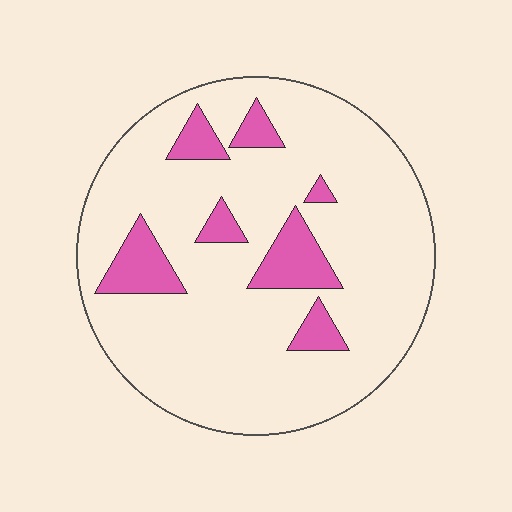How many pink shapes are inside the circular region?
7.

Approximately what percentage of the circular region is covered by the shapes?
Approximately 15%.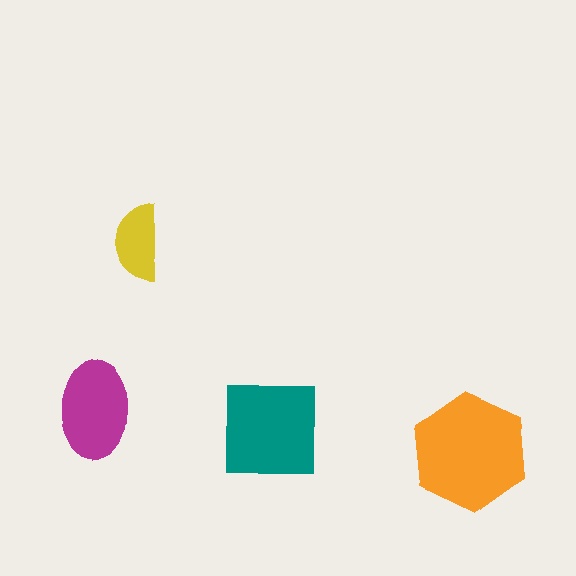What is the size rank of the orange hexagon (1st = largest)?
1st.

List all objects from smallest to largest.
The yellow semicircle, the magenta ellipse, the teal square, the orange hexagon.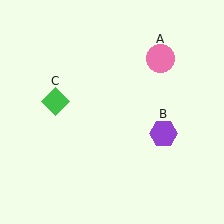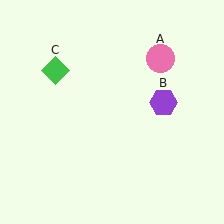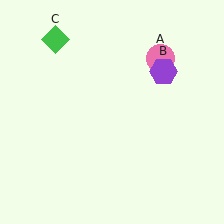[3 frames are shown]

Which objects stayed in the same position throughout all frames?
Pink circle (object A) remained stationary.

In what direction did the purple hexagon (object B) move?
The purple hexagon (object B) moved up.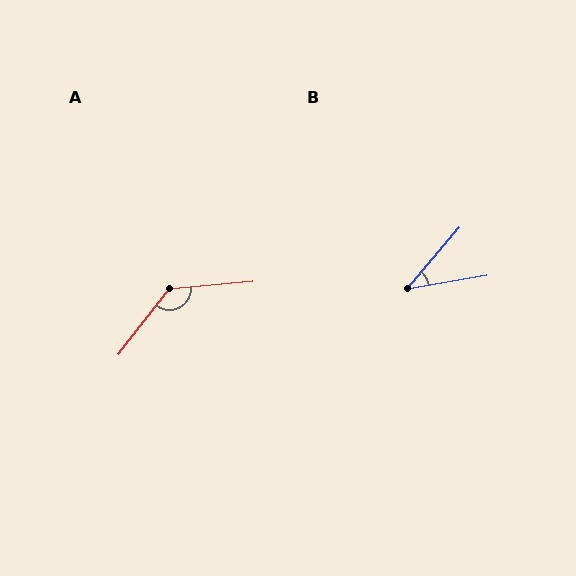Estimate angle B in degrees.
Approximately 39 degrees.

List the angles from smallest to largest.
B (39°), A (133°).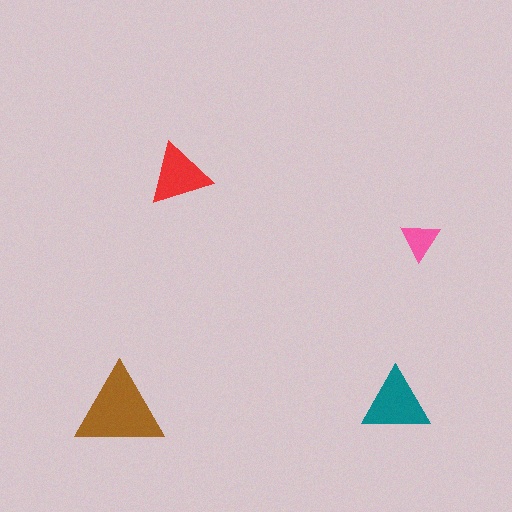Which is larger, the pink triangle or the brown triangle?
The brown one.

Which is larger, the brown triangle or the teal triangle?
The brown one.